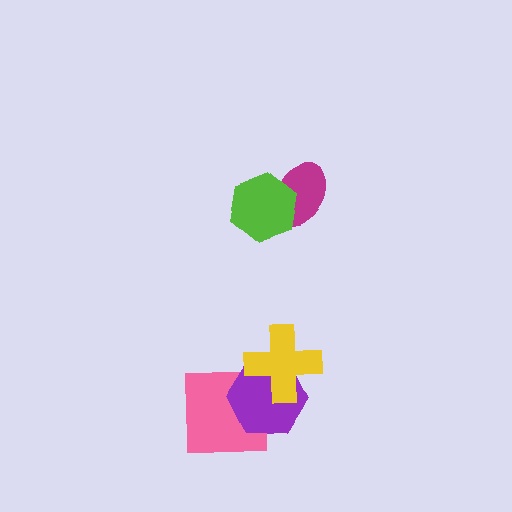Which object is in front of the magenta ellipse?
The lime hexagon is in front of the magenta ellipse.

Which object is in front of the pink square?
The purple hexagon is in front of the pink square.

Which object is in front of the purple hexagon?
The yellow cross is in front of the purple hexagon.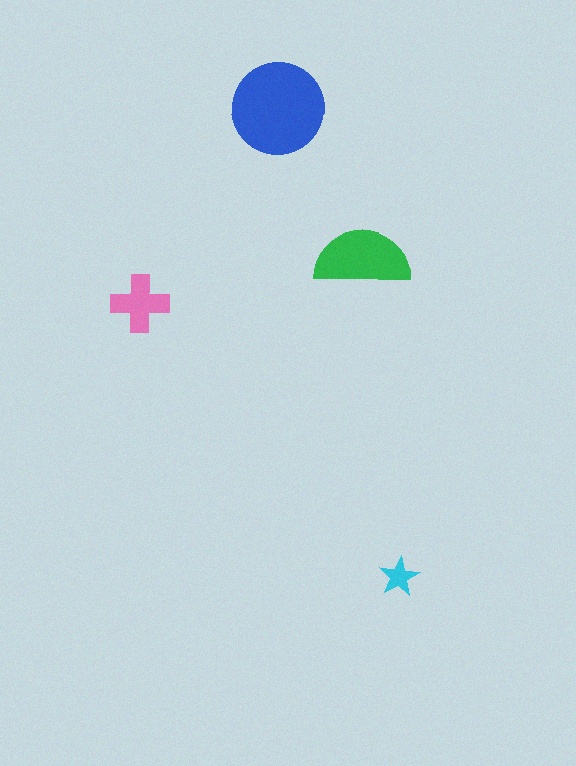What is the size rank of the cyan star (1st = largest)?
4th.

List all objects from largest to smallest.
The blue circle, the green semicircle, the pink cross, the cyan star.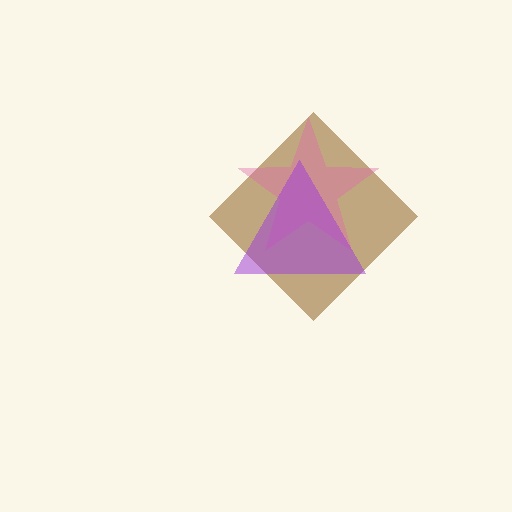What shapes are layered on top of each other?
The layered shapes are: a brown diamond, a pink star, a purple triangle.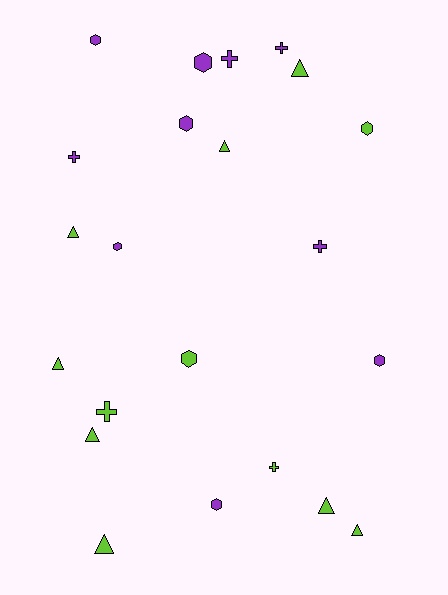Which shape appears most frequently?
Triangle, with 8 objects.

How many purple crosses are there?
There are 4 purple crosses.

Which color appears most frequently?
Lime, with 12 objects.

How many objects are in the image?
There are 22 objects.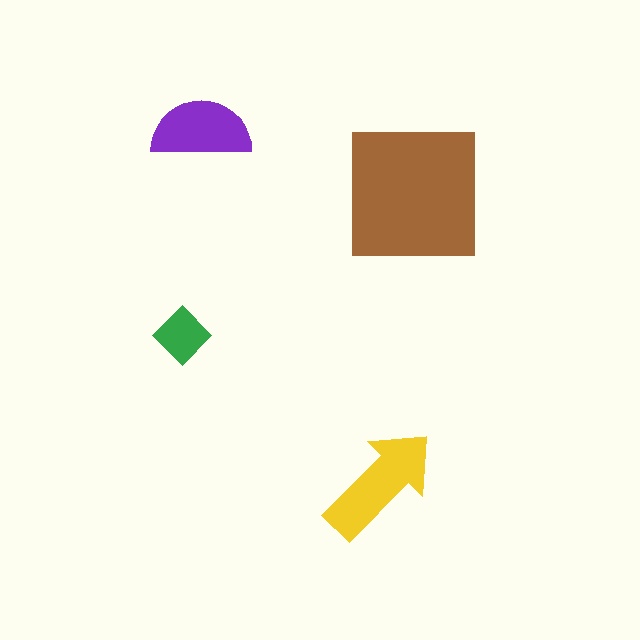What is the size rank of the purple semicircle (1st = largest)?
3rd.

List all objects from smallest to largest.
The green diamond, the purple semicircle, the yellow arrow, the brown square.